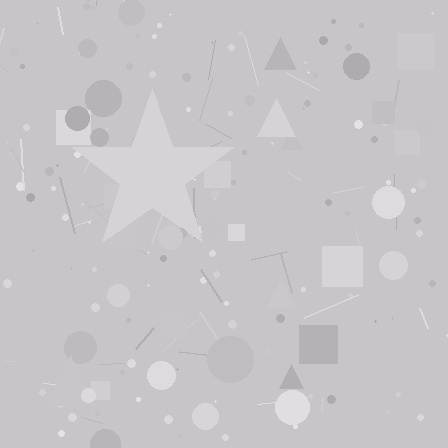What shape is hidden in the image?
A star is hidden in the image.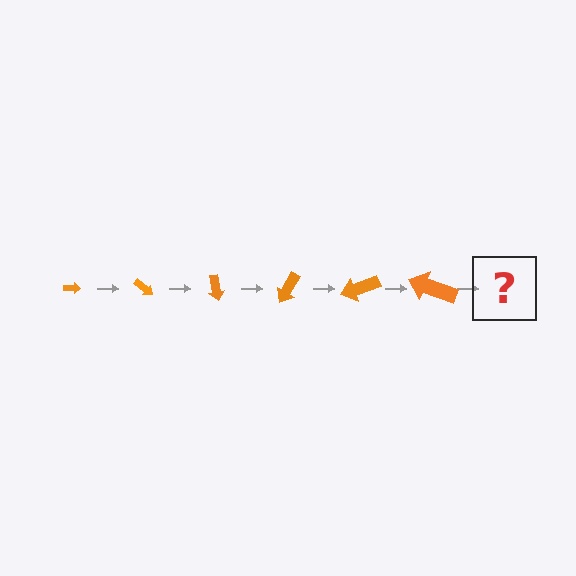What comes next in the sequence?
The next element should be an arrow, larger than the previous one and rotated 240 degrees from the start.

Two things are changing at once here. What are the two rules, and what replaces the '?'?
The two rules are that the arrow grows larger each step and it rotates 40 degrees each step. The '?' should be an arrow, larger than the previous one and rotated 240 degrees from the start.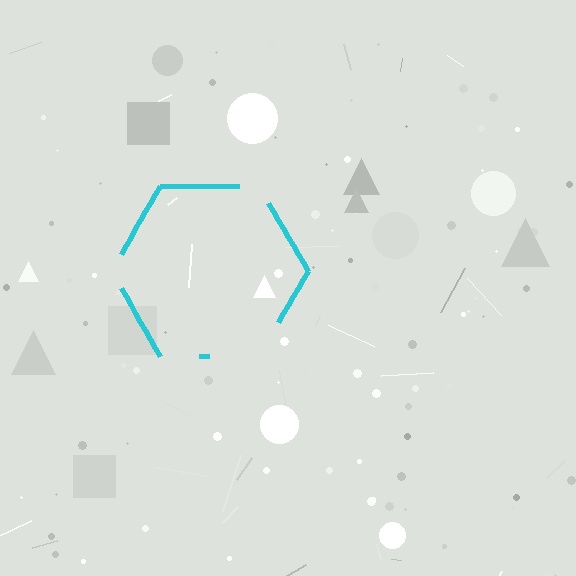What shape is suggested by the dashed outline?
The dashed outline suggests a hexagon.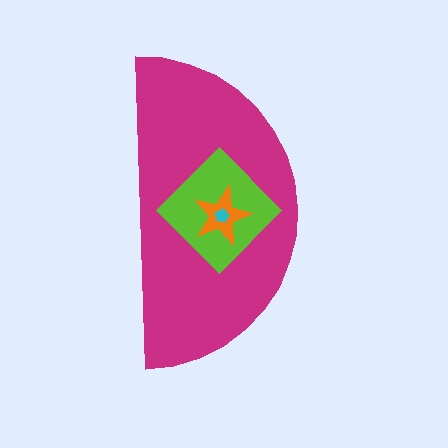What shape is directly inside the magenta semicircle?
The lime diamond.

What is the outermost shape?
The magenta semicircle.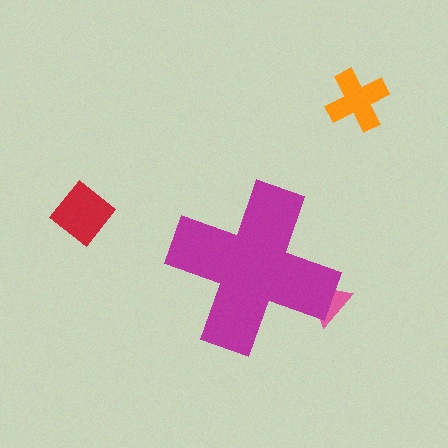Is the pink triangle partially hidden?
Yes, the pink triangle is partially hidden behind the magenta cross.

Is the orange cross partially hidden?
No, the orange cross is fully visible.